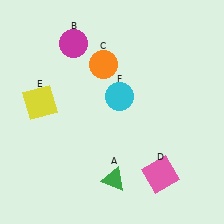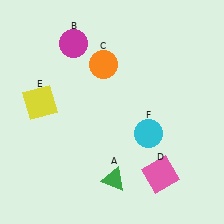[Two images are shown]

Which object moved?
The cyan circle (F) moved down.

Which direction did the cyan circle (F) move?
The cyan circle (F) moved down.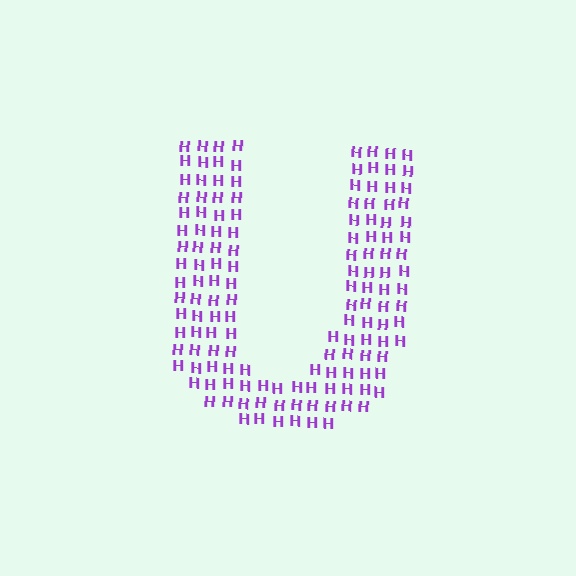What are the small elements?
The small elements are letter H's.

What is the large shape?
The large shape is the letter U.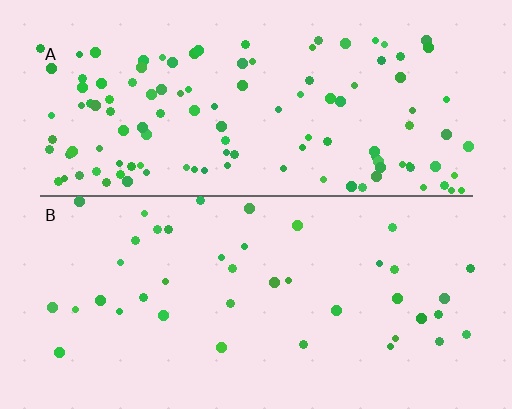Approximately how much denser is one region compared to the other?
Approximately 3.0× — region A over region B.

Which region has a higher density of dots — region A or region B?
A (the top).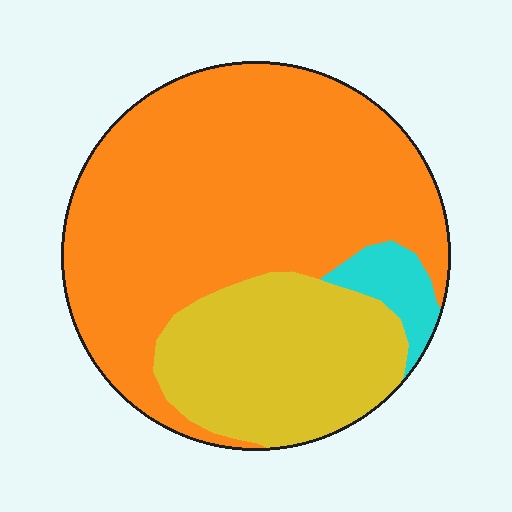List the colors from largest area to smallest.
From largest to smallest: orange, yellow, cyan.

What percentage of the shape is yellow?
Yellow covers around 30% of the shape.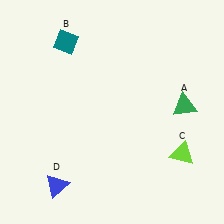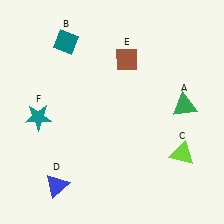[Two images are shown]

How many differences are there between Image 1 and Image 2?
There are 2 differences between the two images.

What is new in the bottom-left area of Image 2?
A teal star (F) was added in the bottom-left area of Image 2.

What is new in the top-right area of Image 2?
A brown diamond (E) was added in the top-right area of Image 2.